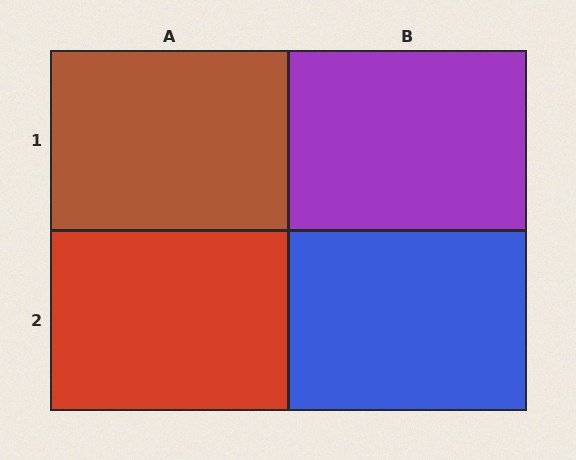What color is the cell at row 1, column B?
Purple.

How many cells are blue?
1 cell is blue.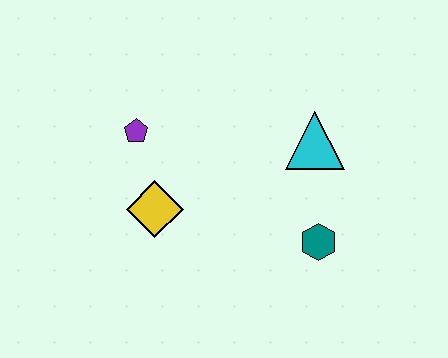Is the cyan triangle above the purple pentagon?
No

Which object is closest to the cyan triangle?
The teal hexagon is closest to the cyan triangle.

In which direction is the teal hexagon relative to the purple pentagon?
The teal hexagon is to the right of the purple pentagon.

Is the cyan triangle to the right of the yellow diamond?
Yes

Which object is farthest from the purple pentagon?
The teal hexagon is farthest from the purple pentagon.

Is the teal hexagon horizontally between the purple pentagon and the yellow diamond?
No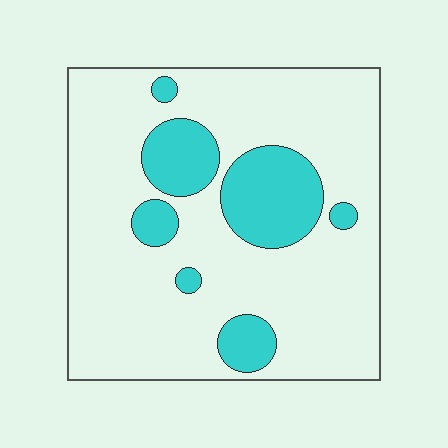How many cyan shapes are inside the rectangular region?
7.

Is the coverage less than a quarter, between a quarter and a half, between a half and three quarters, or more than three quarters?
Less than a quarter.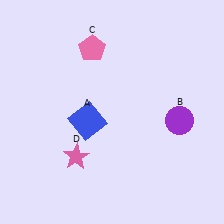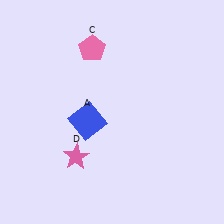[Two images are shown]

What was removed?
The purple circle (B) was removed in Image 2.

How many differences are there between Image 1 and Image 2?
There is 1 difference between the two images.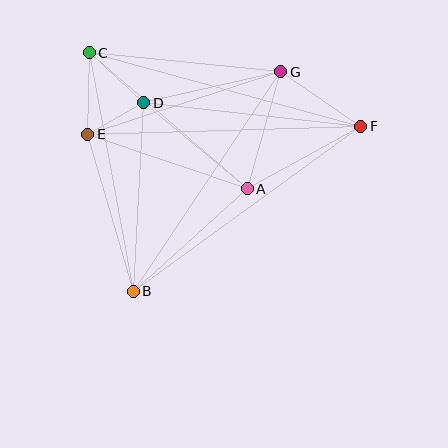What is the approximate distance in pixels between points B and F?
The distance between B and F is approximately 281 pixels.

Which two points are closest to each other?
Points D and E are closest to each other.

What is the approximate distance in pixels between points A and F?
The distance between A and F is approximately 130 pixels.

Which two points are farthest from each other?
Points C and F are farthest from each other.